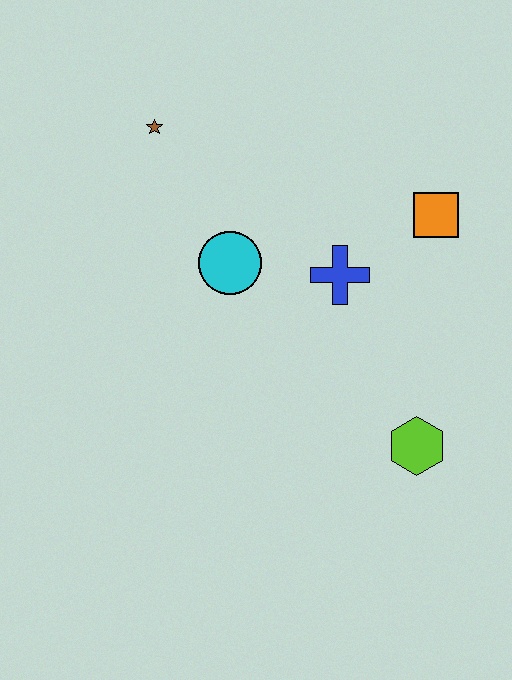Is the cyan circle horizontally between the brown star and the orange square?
Yes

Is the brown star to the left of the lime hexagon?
Yes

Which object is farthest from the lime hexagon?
The brown star is farthest from the lime hexagon.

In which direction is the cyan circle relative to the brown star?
The cyan circle is below the brown star.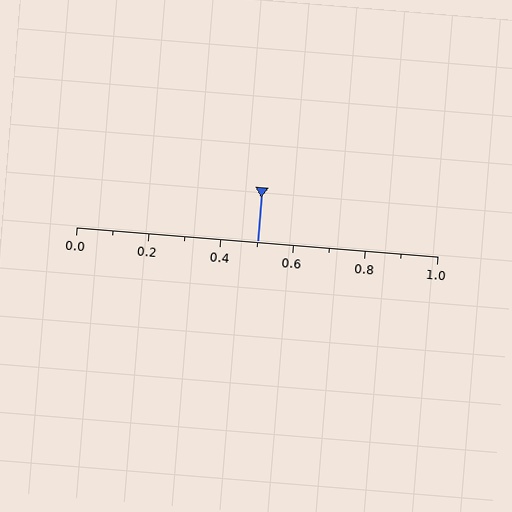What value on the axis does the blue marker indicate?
The marker indicates approximately 0.5.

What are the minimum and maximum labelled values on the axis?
The axis runs from 0.0 to 1.0.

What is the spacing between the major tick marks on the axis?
The major ticks are spaced 0.2 apart.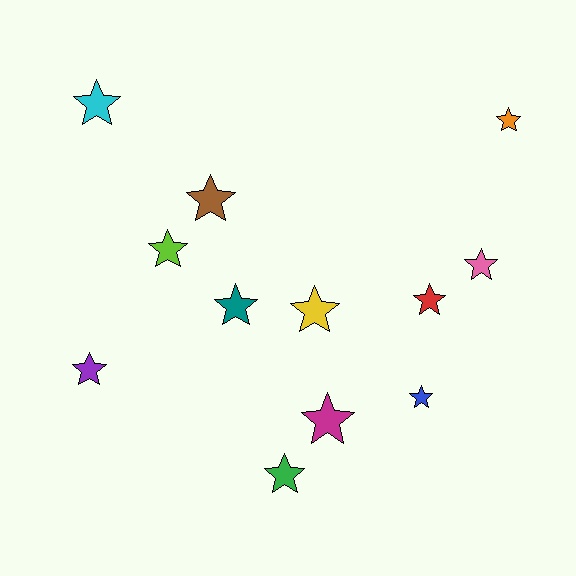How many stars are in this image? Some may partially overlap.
There are 12 stars.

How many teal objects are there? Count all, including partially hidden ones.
There is 1 teal object.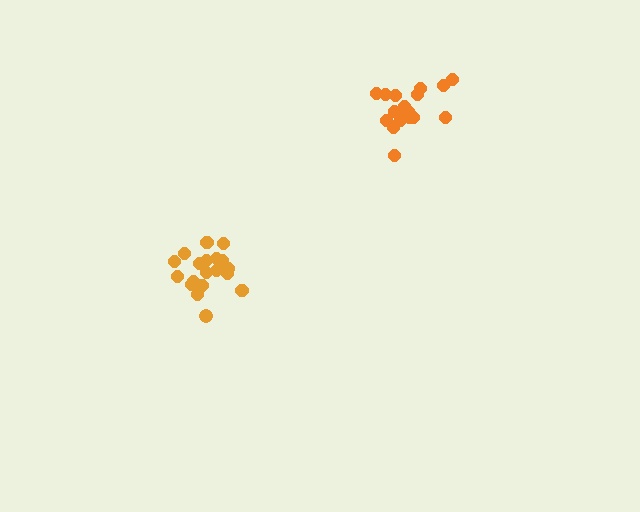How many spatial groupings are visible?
There are 2 spatial groupings.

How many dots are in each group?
Group 1: 18 dots, Group 2: 19 dots (37 total).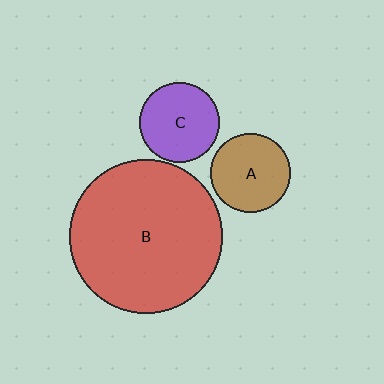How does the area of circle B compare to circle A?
Approximately 3.7 times.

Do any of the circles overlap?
No, none of the circles overlap.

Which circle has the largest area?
Circle B (red).